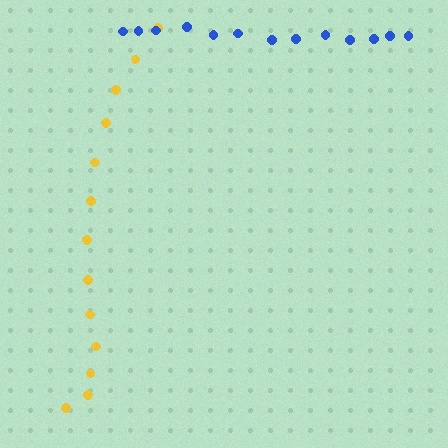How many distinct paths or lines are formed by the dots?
There are 2 distinct paths.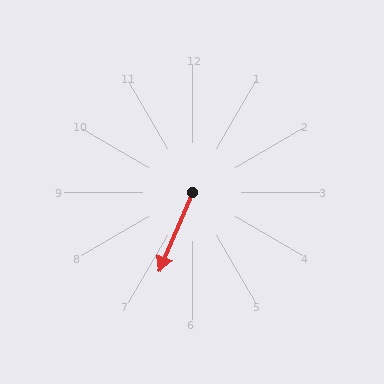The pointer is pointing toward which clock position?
Roughly 7 o'clock.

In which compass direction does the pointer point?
Southwest.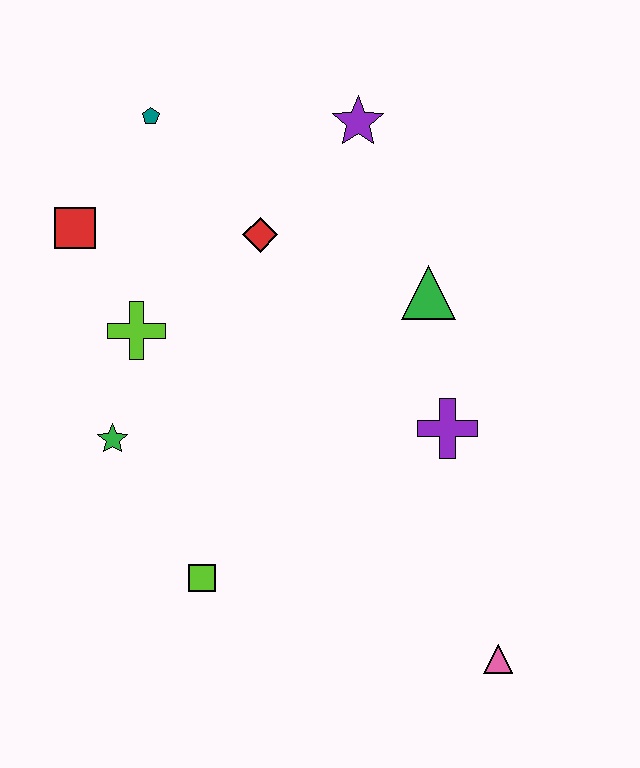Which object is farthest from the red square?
The pink triangle is farthest from the red square.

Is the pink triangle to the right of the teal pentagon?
Yes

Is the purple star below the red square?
No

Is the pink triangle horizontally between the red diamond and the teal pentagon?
No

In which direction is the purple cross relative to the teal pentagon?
The purple cross is below the teal pentagon.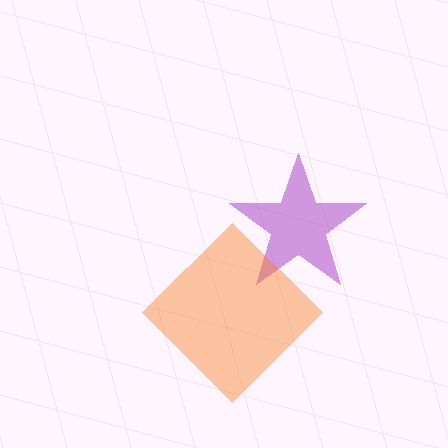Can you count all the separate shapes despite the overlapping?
Yes, there are 2 separate shapes.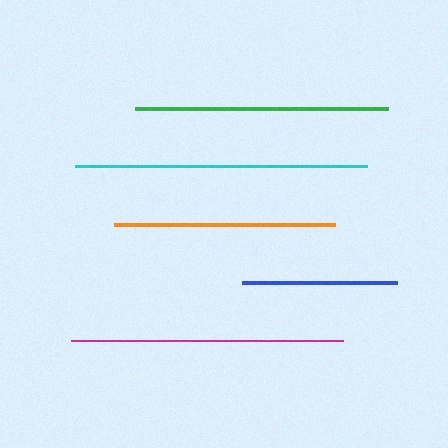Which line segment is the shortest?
The blue line is the shortest at approximately 156 pixels.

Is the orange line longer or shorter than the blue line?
The orange line is longer than the blue line.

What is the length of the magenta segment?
The magenta segment is approximately 271 pixels long.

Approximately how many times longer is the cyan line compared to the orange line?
The cyan line is approximately 1.3 times the length of the orange line.